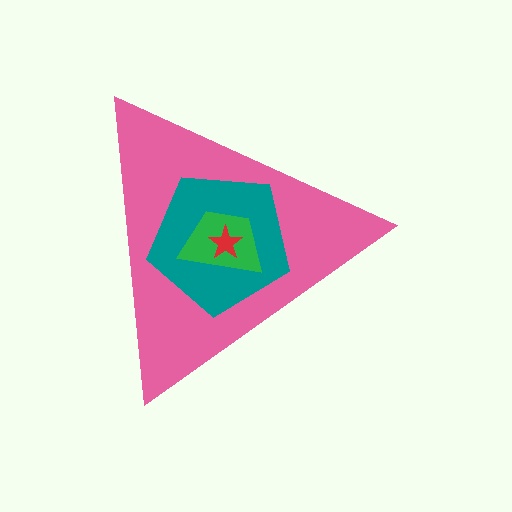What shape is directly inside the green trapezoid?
The red star.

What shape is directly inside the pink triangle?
The teal pentagon.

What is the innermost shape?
The red star.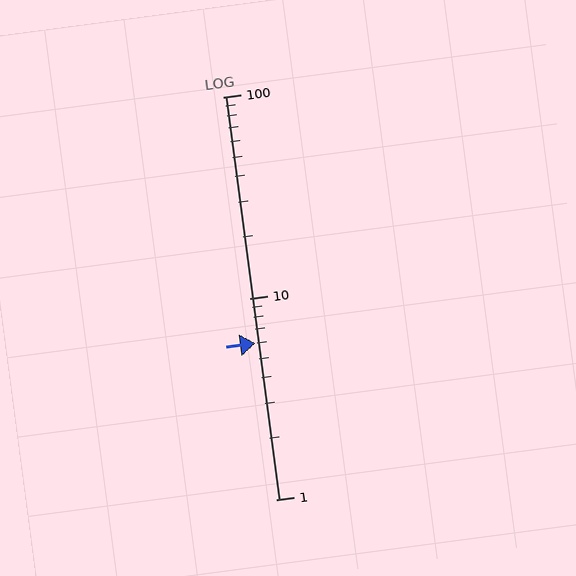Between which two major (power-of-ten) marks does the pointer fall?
The pointer is between 1 and 10.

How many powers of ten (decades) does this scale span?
The scale spans 2 decades, from 1 to 100.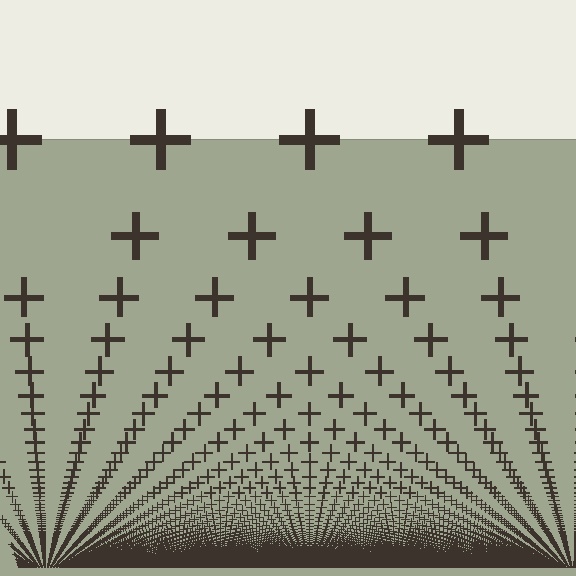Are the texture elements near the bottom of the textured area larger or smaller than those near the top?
Smaller. The gradient is inverted — elements near the bottom are smaller and denser.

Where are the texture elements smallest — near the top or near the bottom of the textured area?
Near the bottom.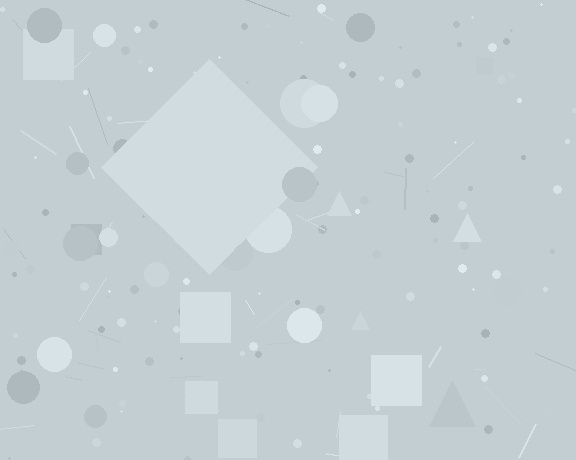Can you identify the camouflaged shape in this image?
The camouflaged shape is a diamond.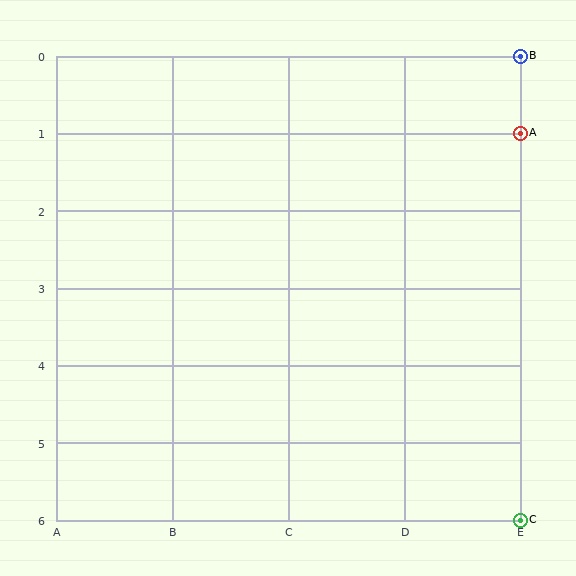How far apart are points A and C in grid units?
Points A and C are 5 rows apart.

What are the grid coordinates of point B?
Point B is at grid coordinates (E, 0).